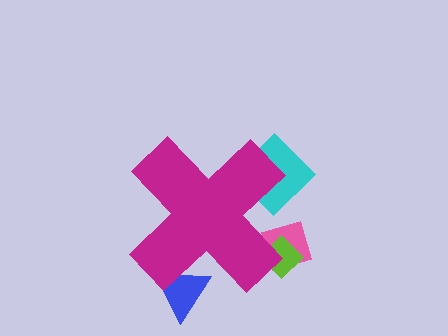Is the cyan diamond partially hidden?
Yes, the cyan diamond is partially hidden behind the magenta cross.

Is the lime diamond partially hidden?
Yes, the lime diamond is partially hidden behind the magenta cross.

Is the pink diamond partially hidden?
Yes, the pink diamond is partially hidden behind the magenta cross.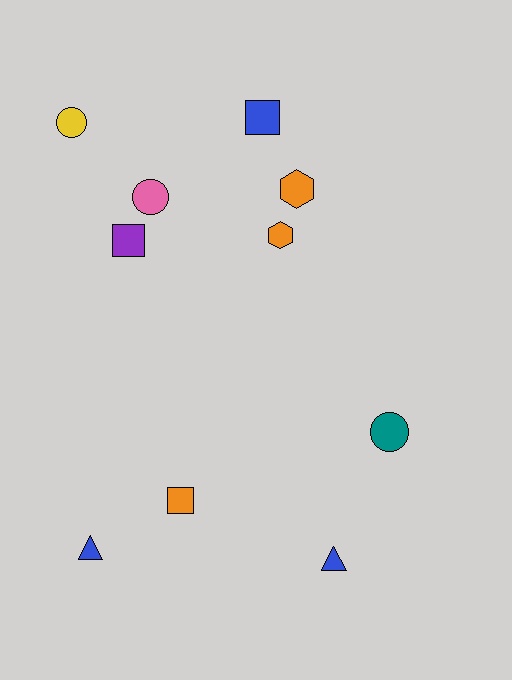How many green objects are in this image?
There are no green objects.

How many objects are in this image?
There are 10 objects.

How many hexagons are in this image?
There are 2 hexagons.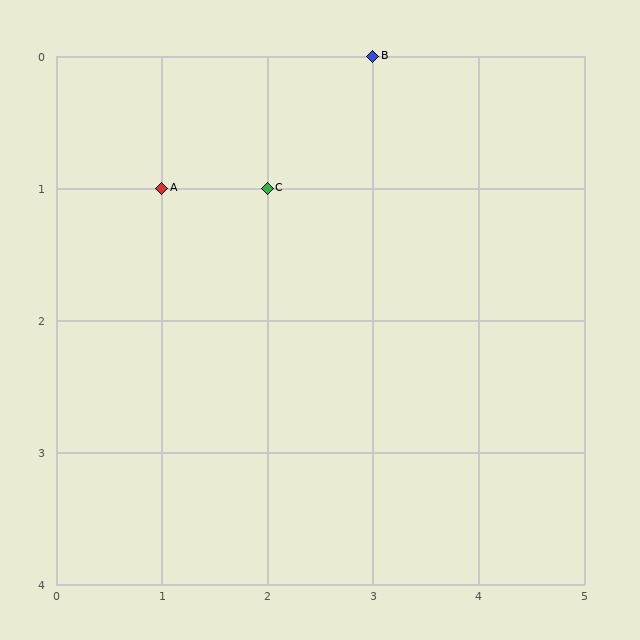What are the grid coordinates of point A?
Point A is at grid coordinates (1, 1).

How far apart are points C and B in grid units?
Points C and B are 1 column and 1 row apart (about 1.4 grid units diagonally).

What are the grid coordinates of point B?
Point B is at grid coordinates (3, 0).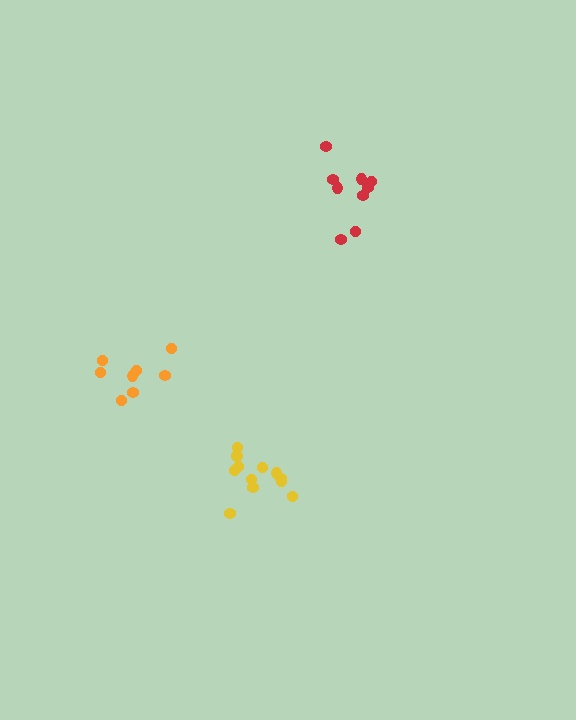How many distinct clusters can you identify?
There are 3 distinct clusters.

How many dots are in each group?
Group 1: 9 dots, Group 2: 8 dots, Group 3: 12 dots (29 total).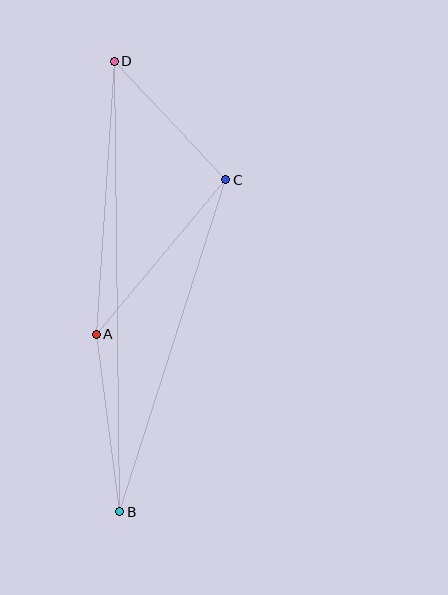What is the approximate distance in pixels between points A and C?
The distance between A and C is approximately 202 pixels.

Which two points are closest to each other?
Points C and D are closest to each other.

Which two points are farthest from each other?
Points B and D are farthest from each other.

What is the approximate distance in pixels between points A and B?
The distance between A and B is approximately 179 pixels.